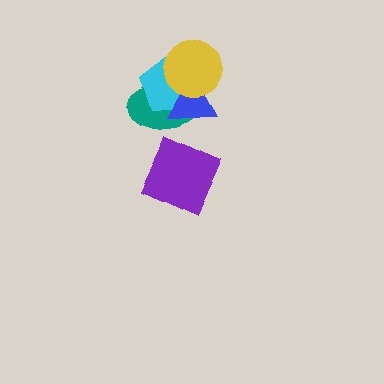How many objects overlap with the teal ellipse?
3 objects overlap with the teal ellipse.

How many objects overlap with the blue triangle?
3 objects overlap with the blue triangle.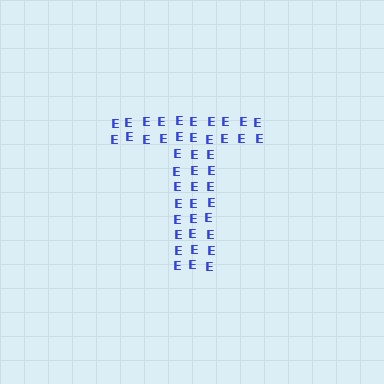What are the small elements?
The small elements are letter E's.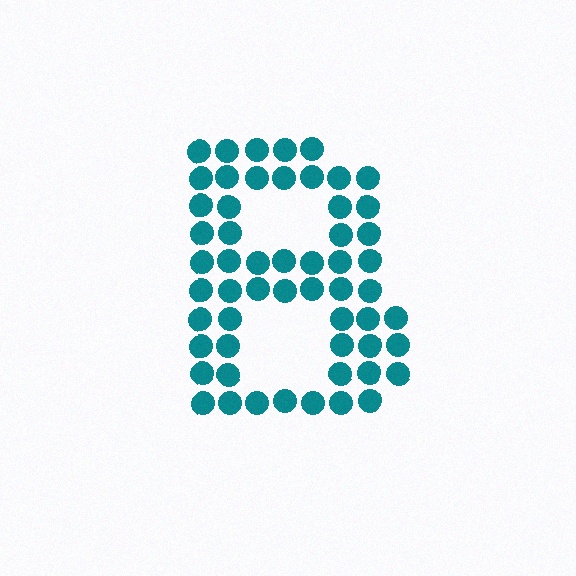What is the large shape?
The large shape is the letter B.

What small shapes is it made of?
It is made of small circles.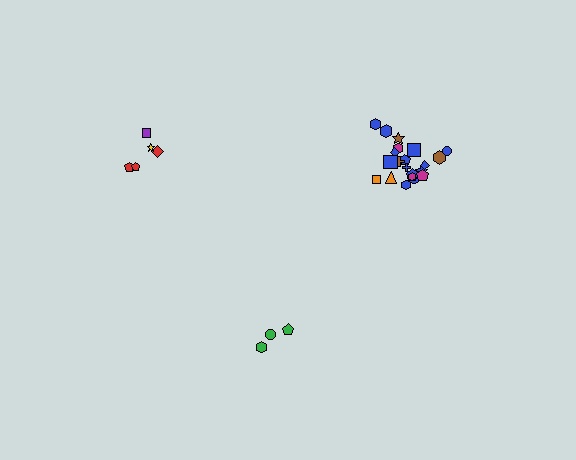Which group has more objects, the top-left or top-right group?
The top-right group.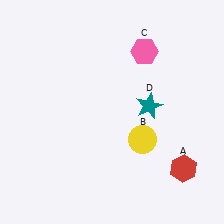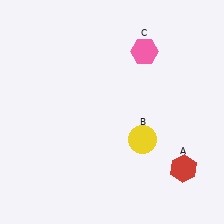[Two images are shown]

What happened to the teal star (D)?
The teal star (D) was removed in Image 2. It was in the top-right area of Image 1.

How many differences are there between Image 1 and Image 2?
There is 1 difference between the two images.